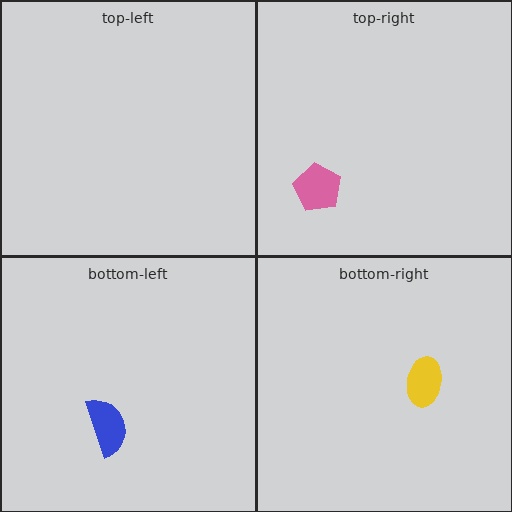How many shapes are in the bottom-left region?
1.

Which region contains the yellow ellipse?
The bottom-right region.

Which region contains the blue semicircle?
The bottom-left region.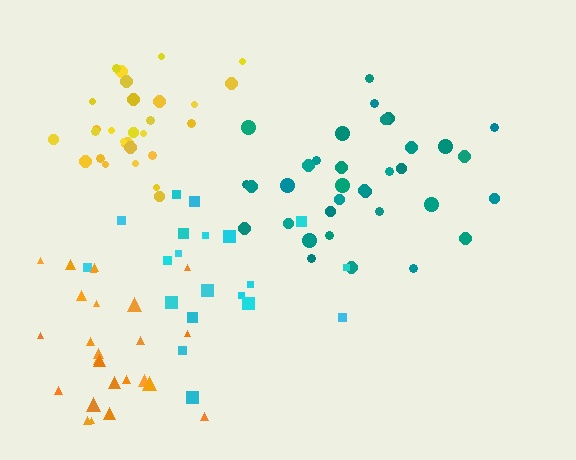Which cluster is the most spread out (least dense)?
Cyan.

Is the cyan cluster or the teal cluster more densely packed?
Teal.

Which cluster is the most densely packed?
Yellow.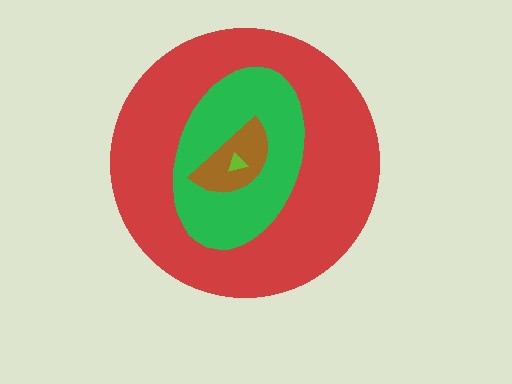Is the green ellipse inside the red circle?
Yes.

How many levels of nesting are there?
4.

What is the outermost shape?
The red circle.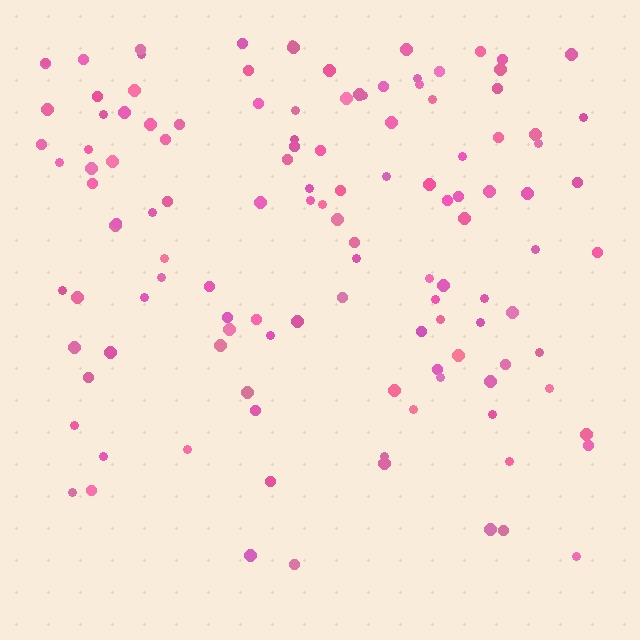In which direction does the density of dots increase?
From bottom to top, with the top side densest.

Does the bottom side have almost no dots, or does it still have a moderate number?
Still a moderate number, just noticeably fewer than the top.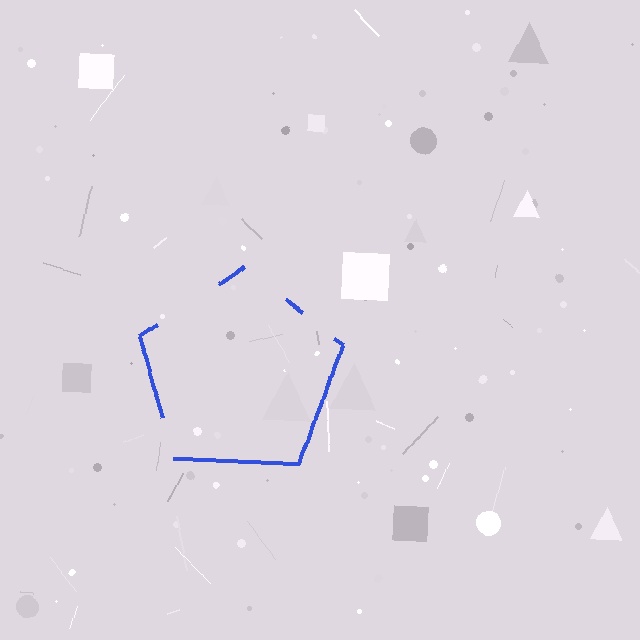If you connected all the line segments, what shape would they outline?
They would outline a pentagon.